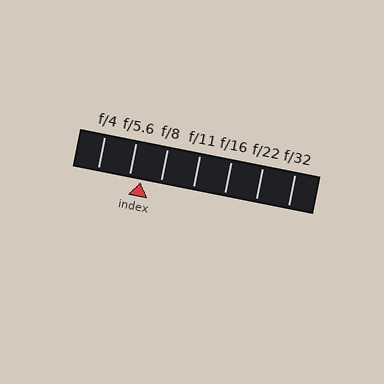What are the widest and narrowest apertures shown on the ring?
The widest aperture shown is f/4 and the narrowest is f/32.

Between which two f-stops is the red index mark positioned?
The index mark is between f/5.6 and f/8.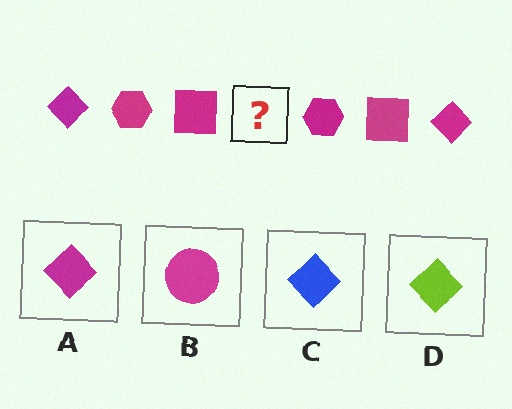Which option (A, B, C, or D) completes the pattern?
A.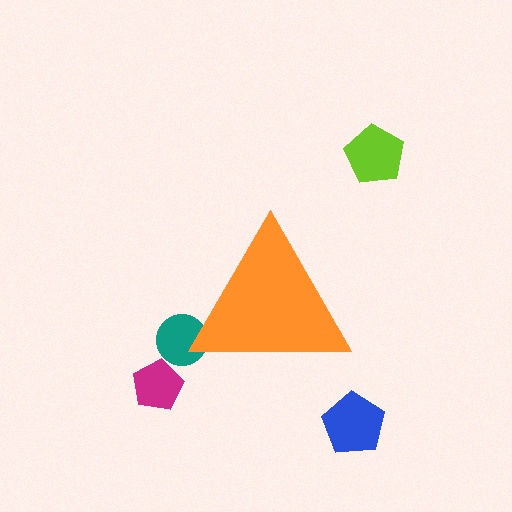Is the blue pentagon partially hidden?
No, the blue pentagon is fully visible.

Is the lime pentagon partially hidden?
No, the lime pentagon is fully visible.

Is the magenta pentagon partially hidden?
No, the magenta pentagon is fully visible.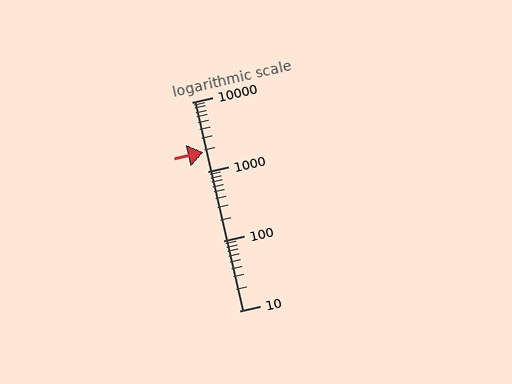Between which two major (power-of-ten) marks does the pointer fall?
The pointer is between 1000 and 10000.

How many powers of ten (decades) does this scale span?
The scale spans 3 decades, from 10 to 10000.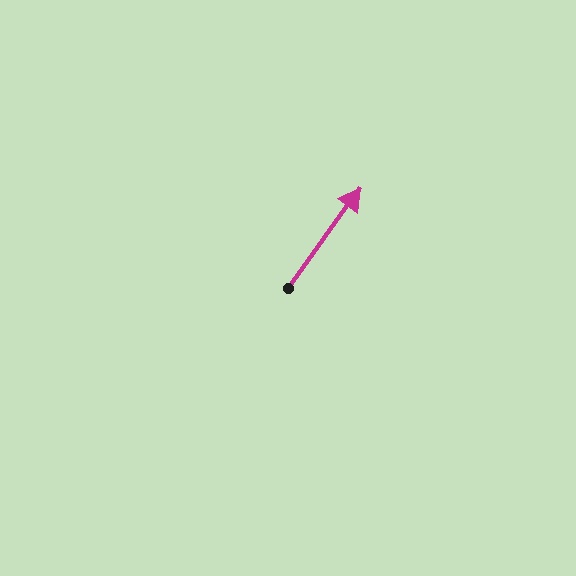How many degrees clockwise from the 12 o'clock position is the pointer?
Approximately 36 degrees.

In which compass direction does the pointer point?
Northeast.